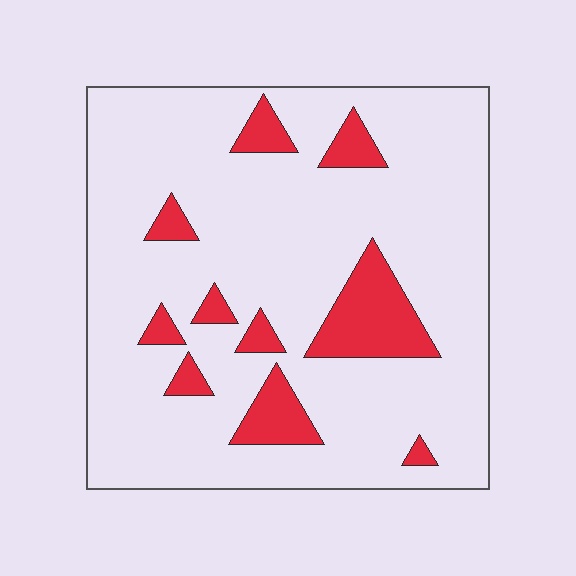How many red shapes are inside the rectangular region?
10.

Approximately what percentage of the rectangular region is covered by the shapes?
Approximately 15%.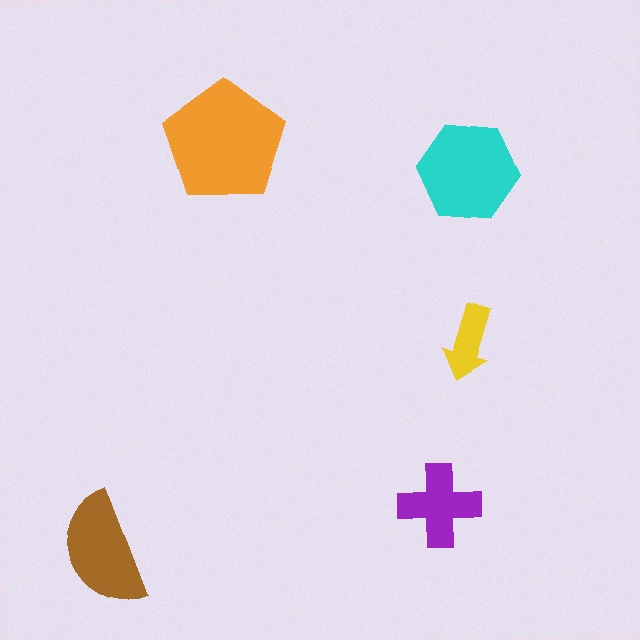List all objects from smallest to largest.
The yellow arrow, the purple cross, the brown semicircle, the cyan hexagon, the orange pentagon.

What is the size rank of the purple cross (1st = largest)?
4th.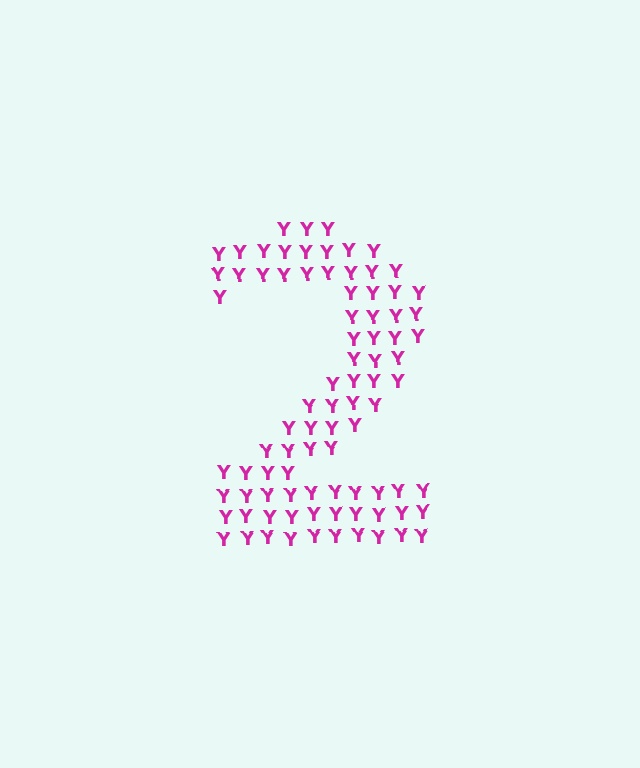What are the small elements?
The small elements are letter Y's.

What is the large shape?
The large shape is the digit 2.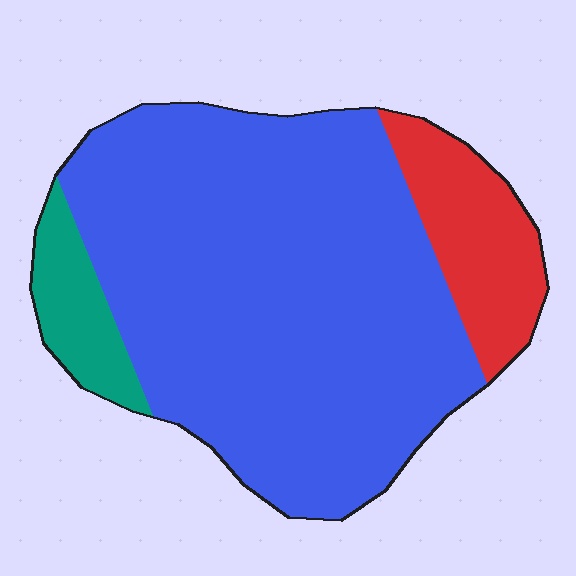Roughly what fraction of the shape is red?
Red covers around 15% of the shape.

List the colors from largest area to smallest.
From largest to smallest: blue, red, teal.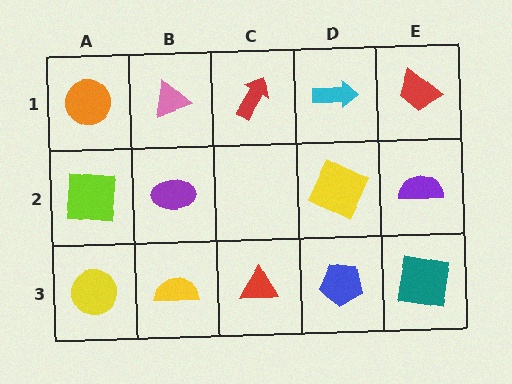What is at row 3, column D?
A blue pentagon.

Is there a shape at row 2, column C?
No, that cell is empty.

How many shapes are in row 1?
5 shapes.